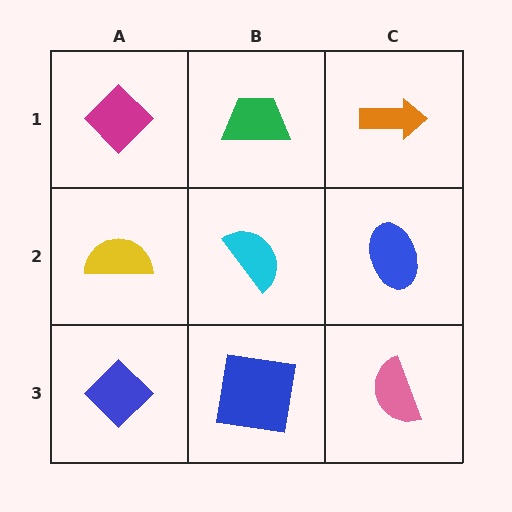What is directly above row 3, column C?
A blue ellipse.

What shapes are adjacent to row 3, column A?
A yellow semicircle (row 2, column A), a blue square (row 3, column B).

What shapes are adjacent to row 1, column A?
A yellow semicircle (row 2, column A), a green trapezoid (row 1, column B).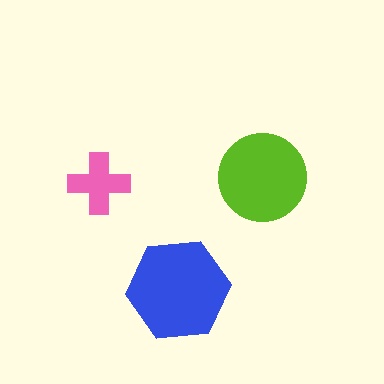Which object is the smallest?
The pink cross.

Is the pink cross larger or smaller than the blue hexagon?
Smaller.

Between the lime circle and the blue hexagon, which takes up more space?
The blue hexagon.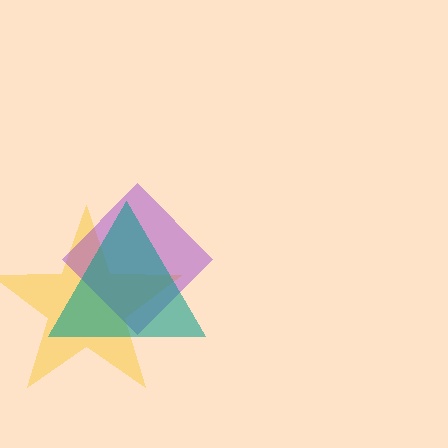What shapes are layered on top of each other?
The layered shapes are: a yellow star, a purple diamond, a teal triangle.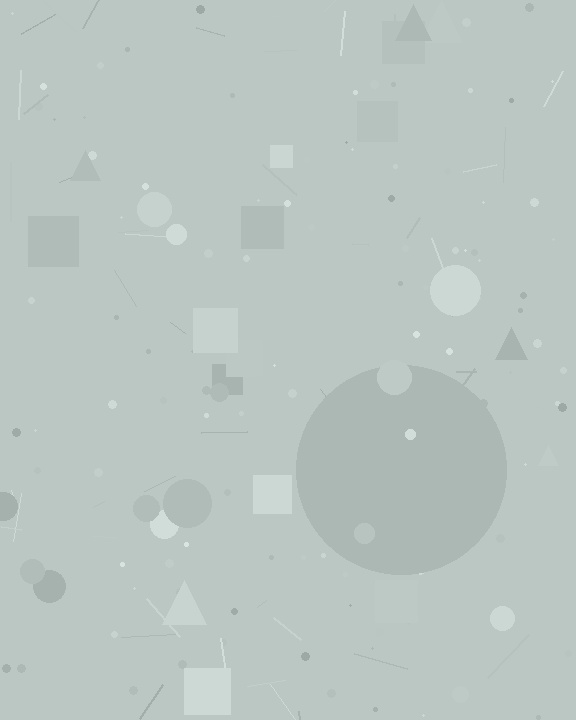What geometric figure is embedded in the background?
A circle is embedded in the background.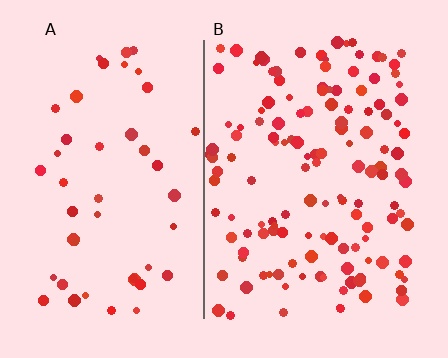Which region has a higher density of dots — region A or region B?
B (the right).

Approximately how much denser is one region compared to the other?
Approximately 2.9× — region B over region A.